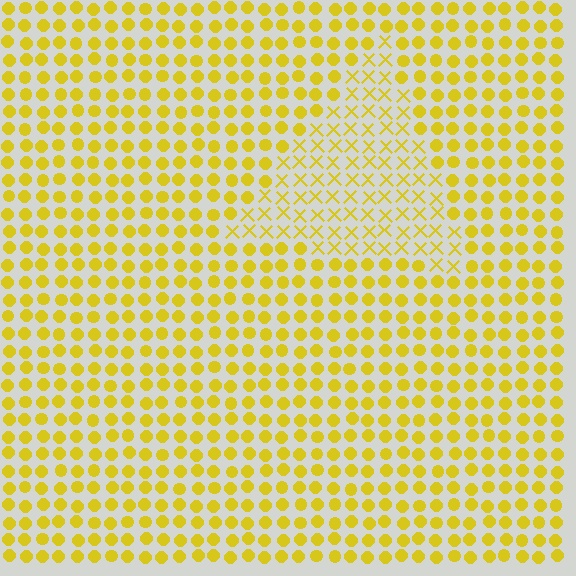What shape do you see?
I see a triangle.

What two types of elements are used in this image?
The image uses X marks inside the triangle region and circles outside it.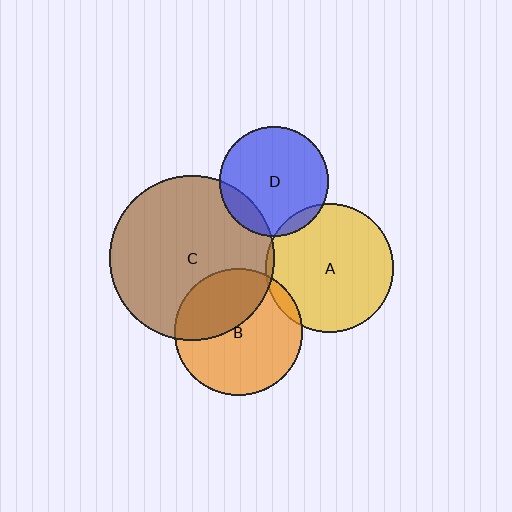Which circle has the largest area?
Circle C (brown).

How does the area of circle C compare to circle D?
Approximately 2.3 times.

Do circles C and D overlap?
Yes.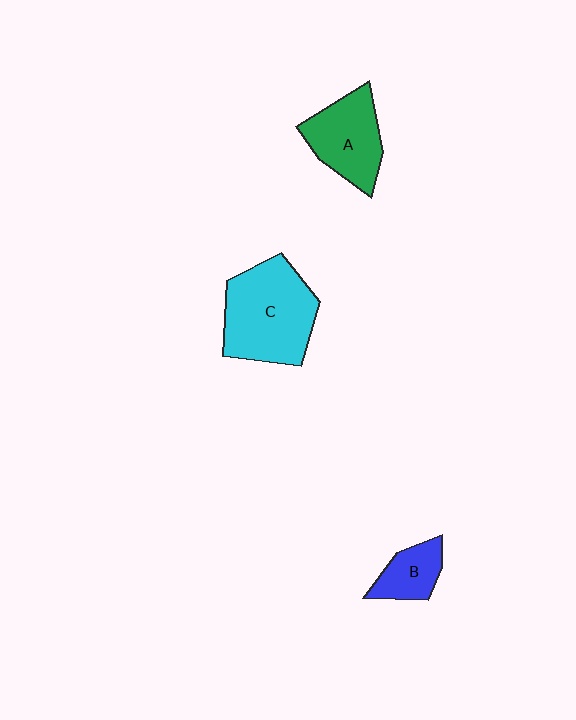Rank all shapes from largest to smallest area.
From largest to smallest: C (cyan), A (green), B (blue).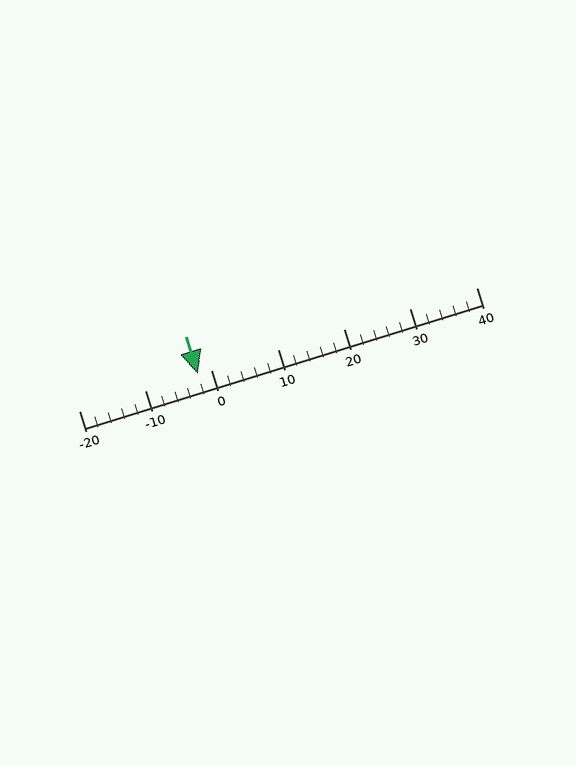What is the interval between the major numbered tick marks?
The major tick marks are spaced 10 units apart.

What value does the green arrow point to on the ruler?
The green arrow points to approximately -2.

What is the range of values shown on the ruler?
The ruler shows values from -20 to 40.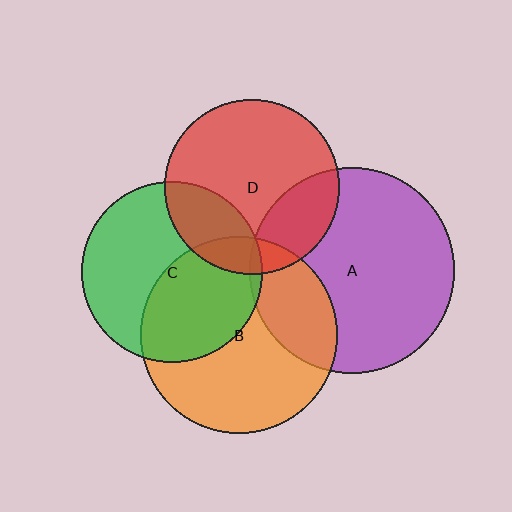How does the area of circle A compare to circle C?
Approximately 1.3 times.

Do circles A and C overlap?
Yes.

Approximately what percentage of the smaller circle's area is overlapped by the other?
Approximately 5%.